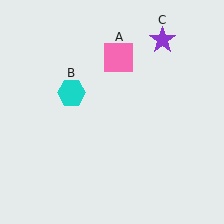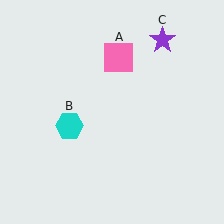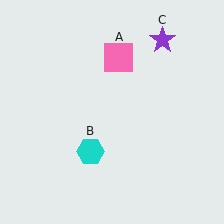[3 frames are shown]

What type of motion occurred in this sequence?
The cyan hexagon (object B) rotated counterclockwise around the center of the scene.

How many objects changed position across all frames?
1 object changed position: cyan hexagon (object B).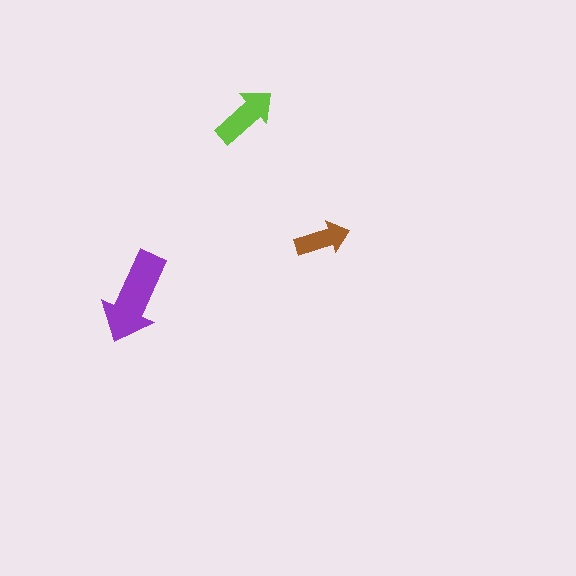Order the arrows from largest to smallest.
the purple one, the lime one, the brown one.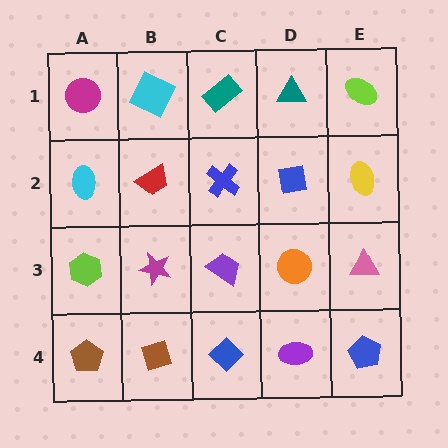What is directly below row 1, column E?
A yellow ellipse.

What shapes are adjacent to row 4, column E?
A pink triangle (row 3, column E), a purple ellipse (row 4, column D).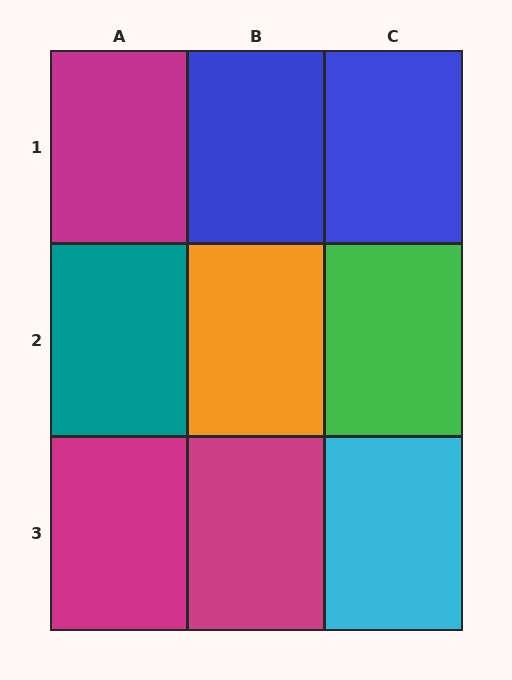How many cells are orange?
1 cell is orange.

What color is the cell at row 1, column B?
Blue.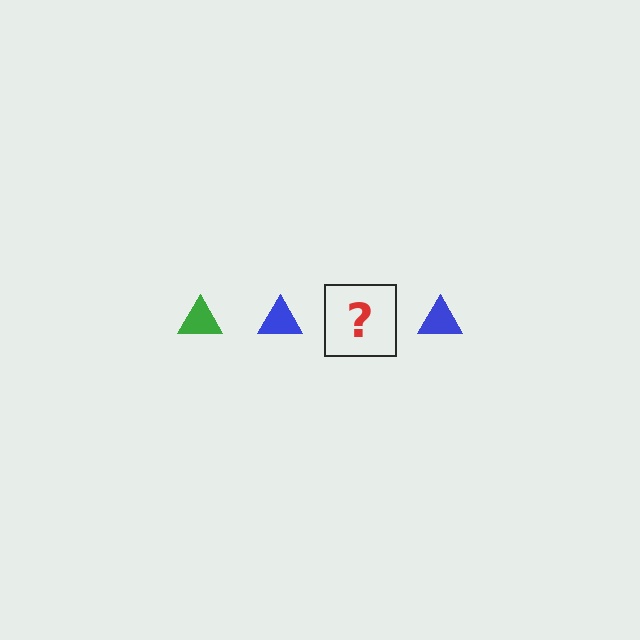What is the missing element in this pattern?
The missing element is a green triangle.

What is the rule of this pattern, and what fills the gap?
The rule is that the pattern cycles through green, blue triangles. The gap should be filled with a green triangle.